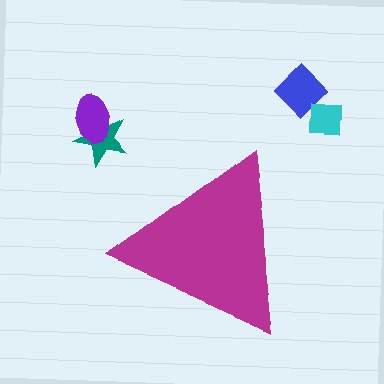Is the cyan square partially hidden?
No, the cyan square is fully visible.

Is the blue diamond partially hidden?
No, the blue diamond is fully visible.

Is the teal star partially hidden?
No, the teal star is fully visible.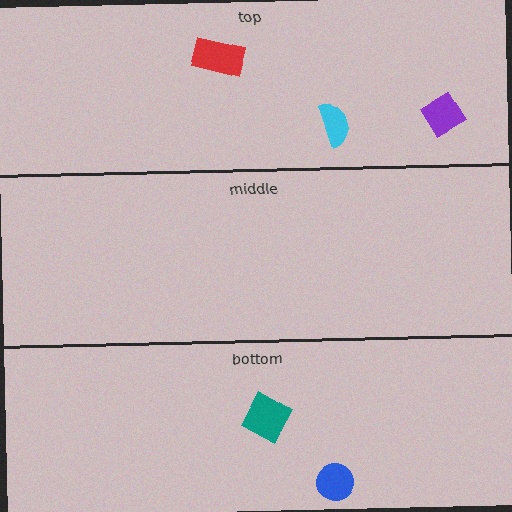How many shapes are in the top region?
3.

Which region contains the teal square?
The bottom region.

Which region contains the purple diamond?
The top region.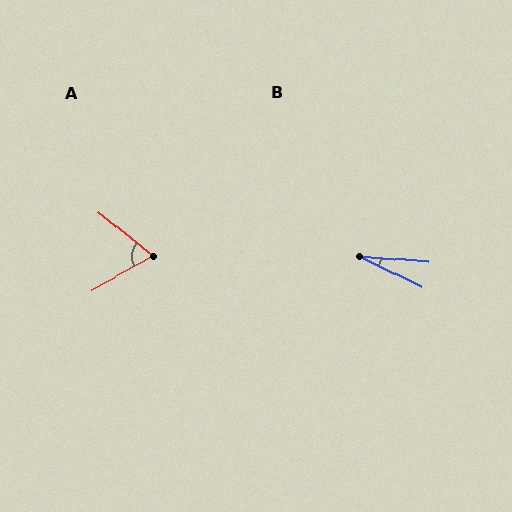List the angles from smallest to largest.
B (22°), A (68°).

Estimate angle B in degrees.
Approximately 22 degrees.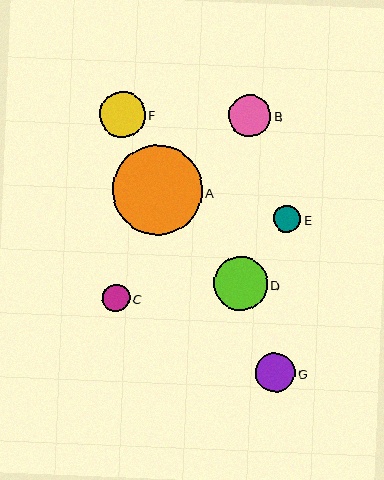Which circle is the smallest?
Circle E is the smallest with a size of approximately 27 pixels.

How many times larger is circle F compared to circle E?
Circle F is approximately 1.7 times the size of circle E.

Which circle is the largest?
Circle A is the largest with a size of approximately 90 pixels.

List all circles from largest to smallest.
From largest to smallest: A, D, F, B, G, C, E.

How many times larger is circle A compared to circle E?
Circle A is approximately 3.3 times the size of circle E.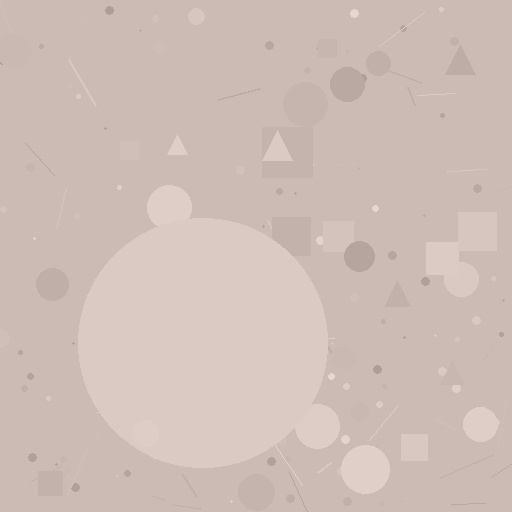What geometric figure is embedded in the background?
A circle is embedded in the background.